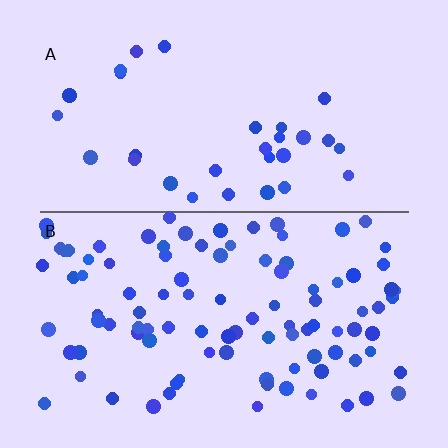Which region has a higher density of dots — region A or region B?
B (the bottom).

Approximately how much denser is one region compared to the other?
Approximately 3.1× — region B over region A.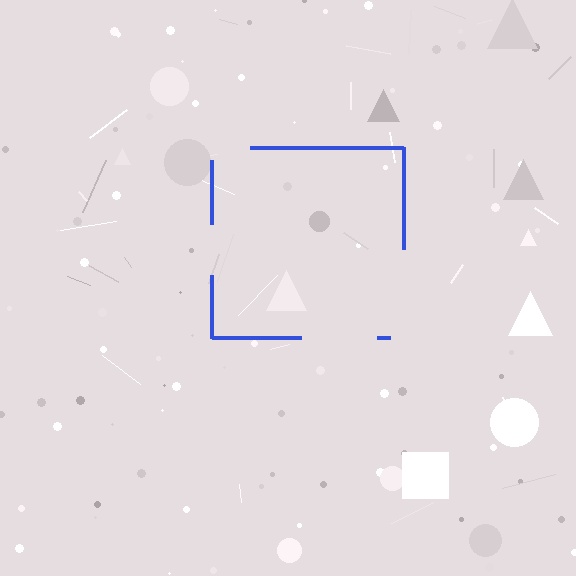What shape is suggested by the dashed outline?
The dashed outline suggests a square.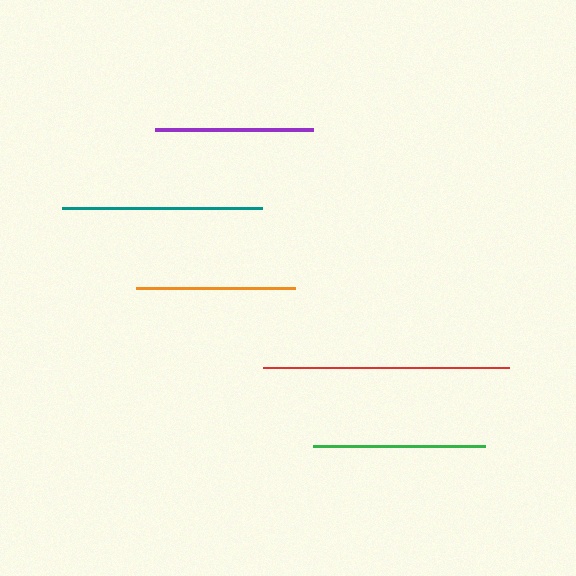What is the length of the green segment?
The green segment is approximately 172 pixels long.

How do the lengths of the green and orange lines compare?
The green and orange lines are approximately the same length.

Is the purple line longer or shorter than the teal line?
The teal line is longer than the purple line.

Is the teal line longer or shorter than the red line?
The red line is longer than the teal line.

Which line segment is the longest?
The red line is the longest at approximately 246 pixels.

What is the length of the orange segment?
The orange segment is approximately 158 pixels long.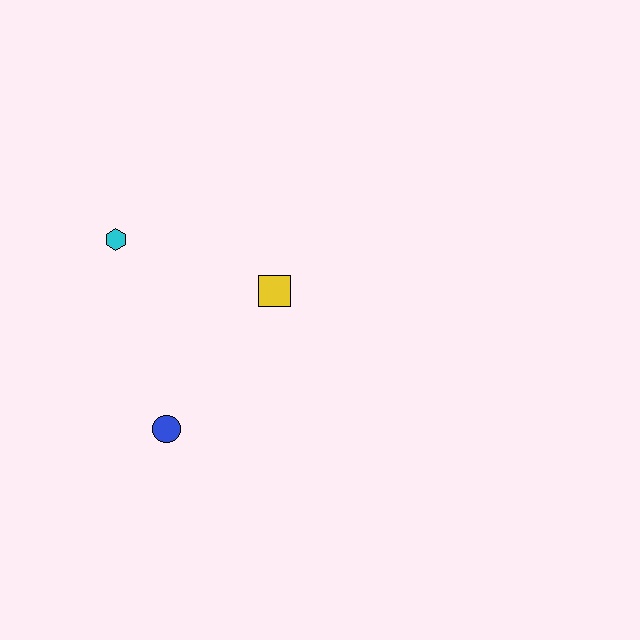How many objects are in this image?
There are 3 objects.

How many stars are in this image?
There are no stars.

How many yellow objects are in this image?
There is 1 yellow object.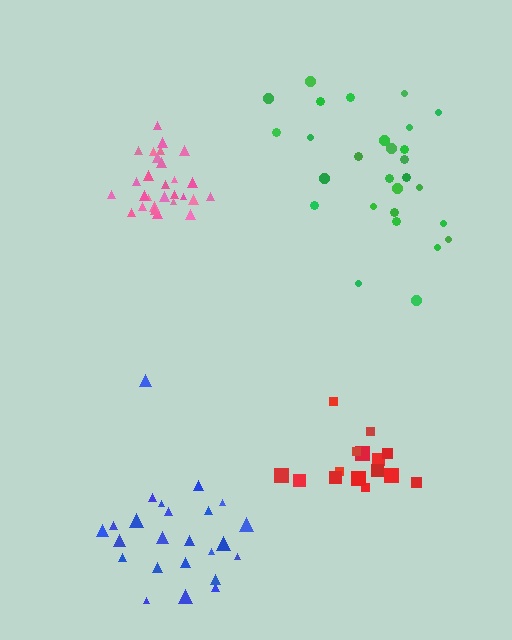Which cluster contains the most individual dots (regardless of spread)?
Pink (29).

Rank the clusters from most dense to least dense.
pink, red, blue, green.